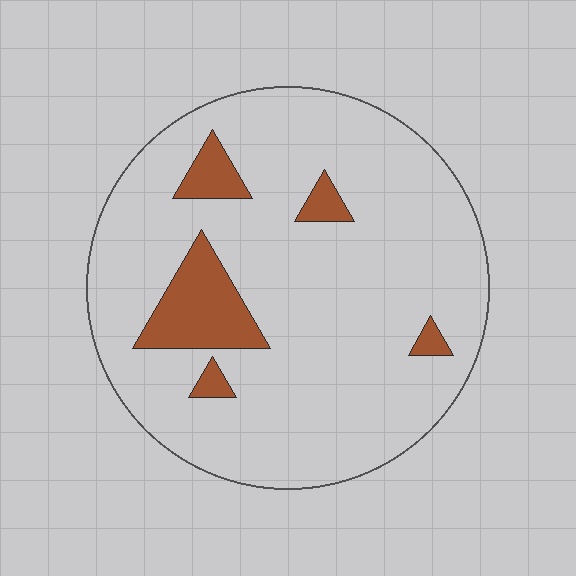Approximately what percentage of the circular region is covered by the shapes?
Approximately 10%.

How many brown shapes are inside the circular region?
5.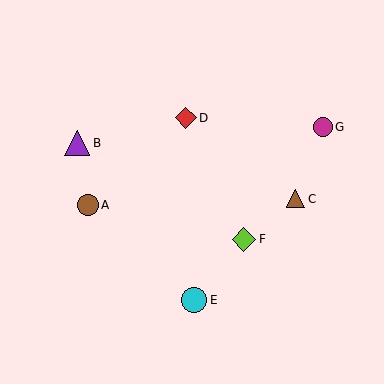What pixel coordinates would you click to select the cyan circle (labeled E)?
Click at (194, 300) to select the cyan circle E.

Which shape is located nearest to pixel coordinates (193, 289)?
The cyan circle (labeled E) at (194, 300) is nearest to that location.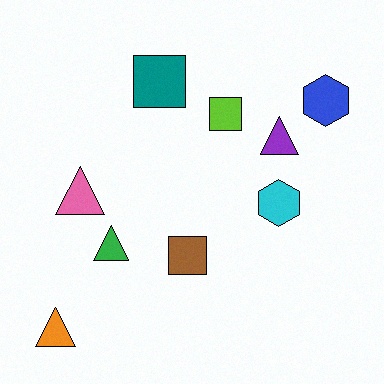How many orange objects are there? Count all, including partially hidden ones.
There is 1 orange object.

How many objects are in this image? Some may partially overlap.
There are 9 objects.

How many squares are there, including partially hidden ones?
There are 3 squares.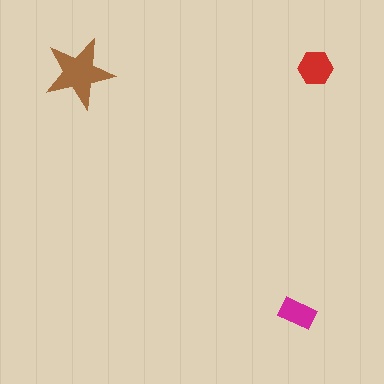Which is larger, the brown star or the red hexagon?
The brown star.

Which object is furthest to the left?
The brown star is leftmost.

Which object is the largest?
The brown star.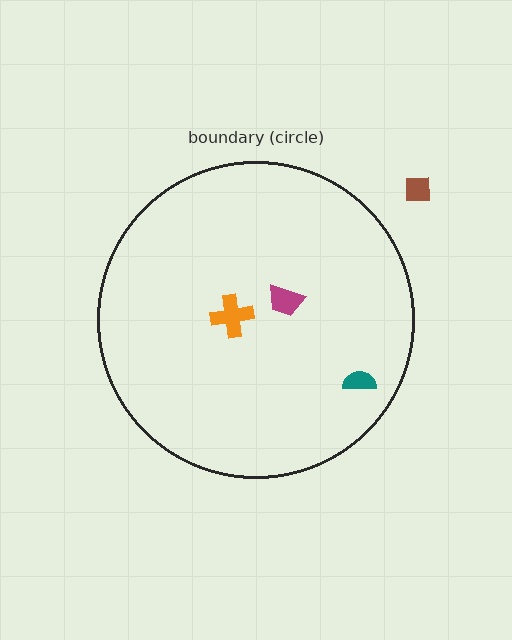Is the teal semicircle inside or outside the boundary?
Inside.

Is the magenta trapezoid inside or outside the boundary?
Inside.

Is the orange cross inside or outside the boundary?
Inside.